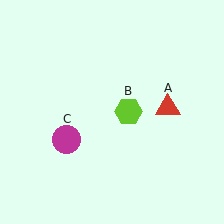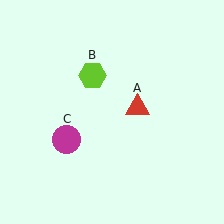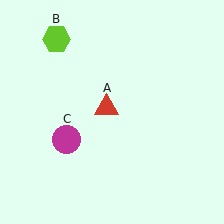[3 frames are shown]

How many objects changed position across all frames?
2 objects changed position: red triangle (object A), lime hexagon (object B).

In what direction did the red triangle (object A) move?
The red triangle (object A) moved left.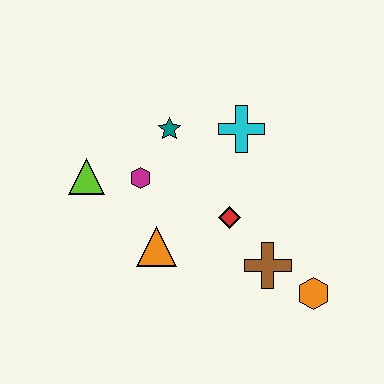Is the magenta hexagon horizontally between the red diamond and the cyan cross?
No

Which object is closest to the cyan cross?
The teal star is closest to the cyan cross.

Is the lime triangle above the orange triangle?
Yes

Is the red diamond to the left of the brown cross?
Yes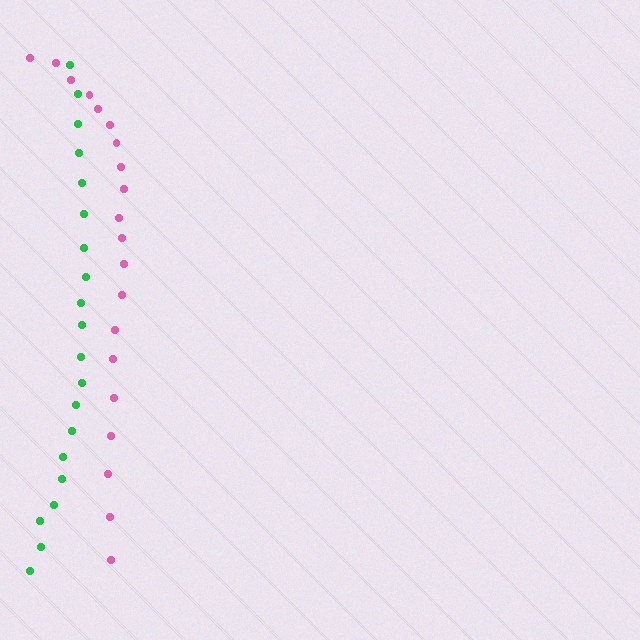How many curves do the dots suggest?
There are 2 distinct paths.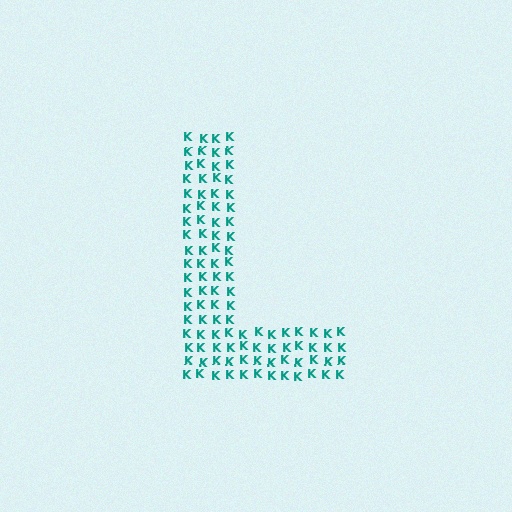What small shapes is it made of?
It is made of small letter K's.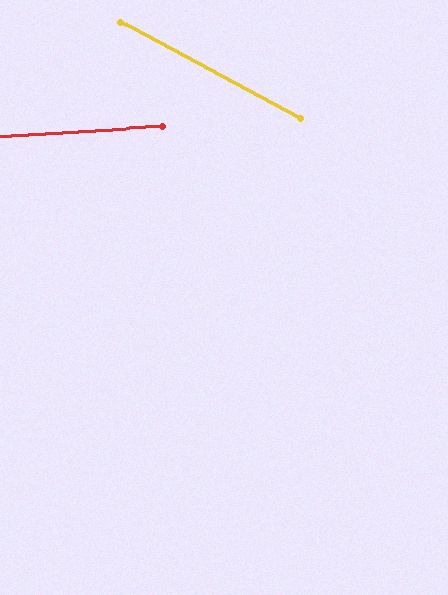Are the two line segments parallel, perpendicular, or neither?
Neither parallel nor perpendicular — they differ by about 32°.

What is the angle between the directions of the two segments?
Approximately 32 degrees.